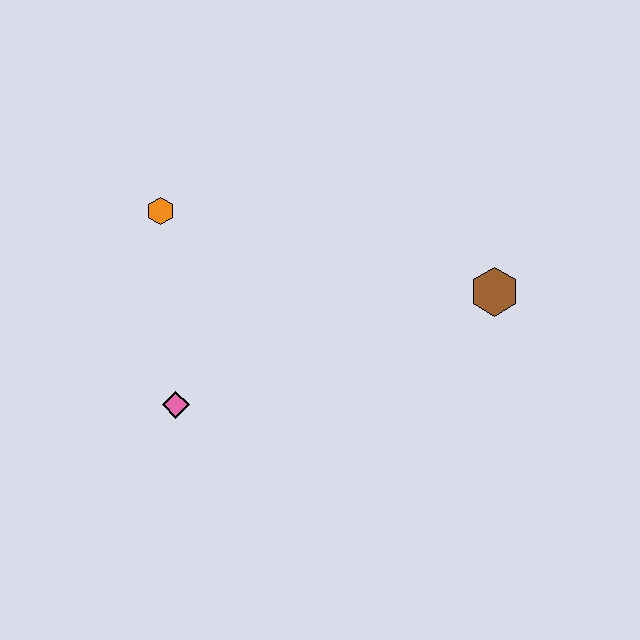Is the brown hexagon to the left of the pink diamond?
No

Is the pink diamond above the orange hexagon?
No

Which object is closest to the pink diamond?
The orange hexagon is closest to the pink diamond.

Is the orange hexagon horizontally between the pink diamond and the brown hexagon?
No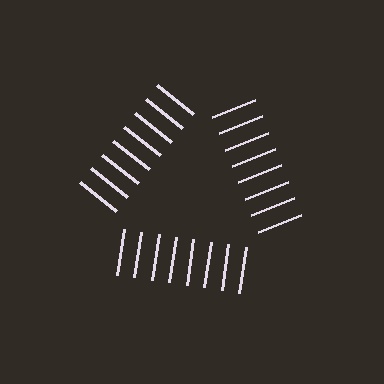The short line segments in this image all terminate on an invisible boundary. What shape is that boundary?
An illusory triangle — the line segments terminate on its edges but no continuous stroke is drawn.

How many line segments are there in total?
24 — 8 along each of the 3 edges.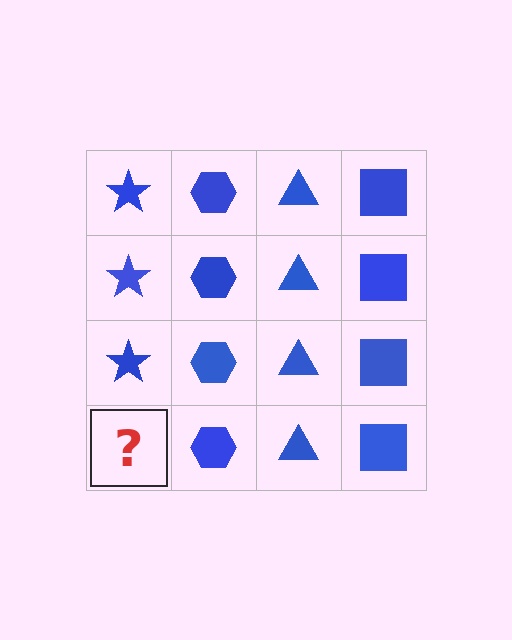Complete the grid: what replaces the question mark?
The question mark should be replaced with a blue star.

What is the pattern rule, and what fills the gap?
The rule is that each column has a consistent shape. The gap should be filled with a blue star.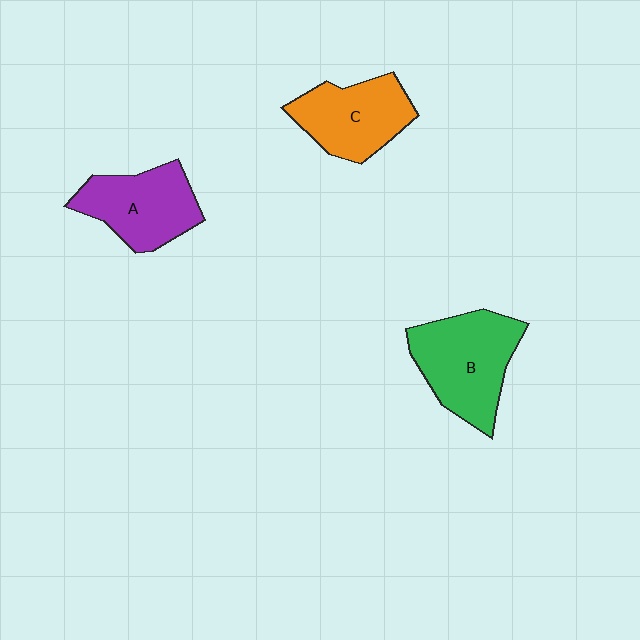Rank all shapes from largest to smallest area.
From largest to smallest: B (green), A (purple), C (orange).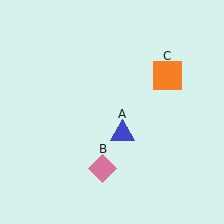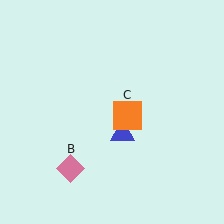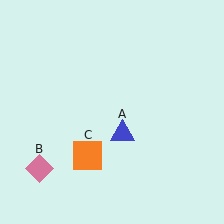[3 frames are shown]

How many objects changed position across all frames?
2 objects changed position: pink diamond (object B), orange square (object C).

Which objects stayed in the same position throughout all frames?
Blue triangle (object A) remained stationary.